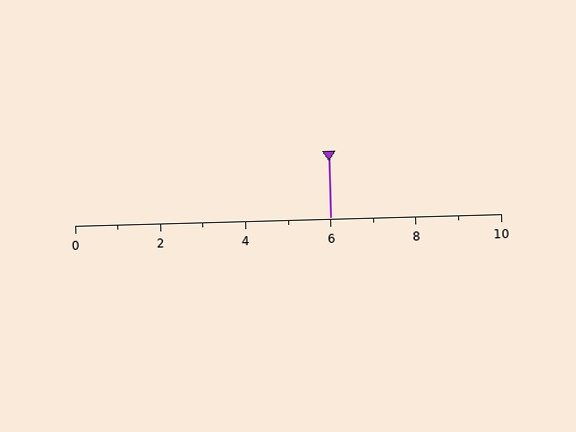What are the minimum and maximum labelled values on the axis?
The axis runs from 0 to 10.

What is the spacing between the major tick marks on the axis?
The major ticks are spaced 2 apart.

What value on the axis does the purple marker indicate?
The marker indicates approximately 6.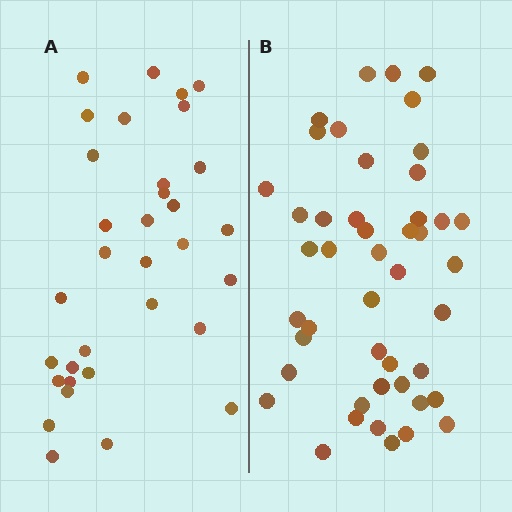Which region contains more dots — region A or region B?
Region B (the right region) has more dots.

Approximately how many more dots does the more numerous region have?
Region B has approximately 15 more dots than region A.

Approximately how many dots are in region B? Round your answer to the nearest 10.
About 50 dots. (The exact count is 46, which rounds to 50.)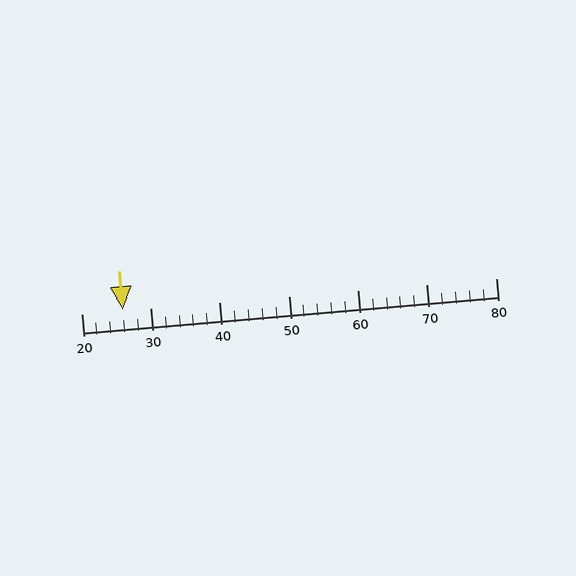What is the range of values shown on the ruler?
The ruler shows values from 20 to 80.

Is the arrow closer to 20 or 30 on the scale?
The arrow is closer to 30.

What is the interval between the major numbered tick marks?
The major tick marks are spaced 10 units apart.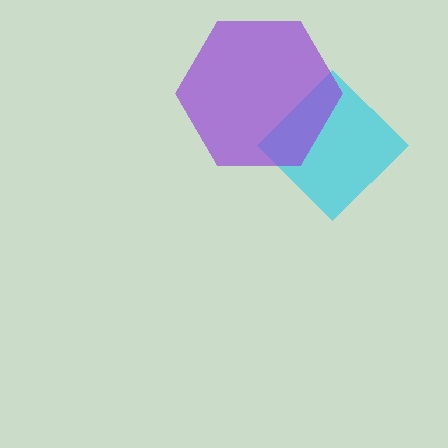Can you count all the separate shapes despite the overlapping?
Yes, there are 2 separate shapes.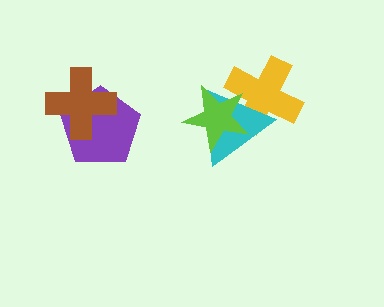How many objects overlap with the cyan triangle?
2 objects overlap with the cyan triangle.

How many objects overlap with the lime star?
2 objects overlap with the lime star.